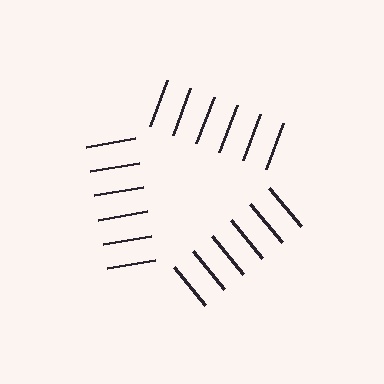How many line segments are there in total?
18 — 6 along each of the 3 edges.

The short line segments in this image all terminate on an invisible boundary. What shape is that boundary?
An illusory triangle — the line segments terminate on its edges but no continuous stroke is drawn.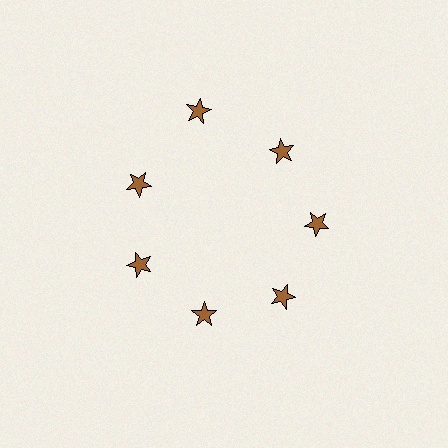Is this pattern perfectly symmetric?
No. The 7 brown stars are arranged in a ring, but one element near the 12 o'clock position is pushed outward from the center, breaking the 7-fold rotational symmetry.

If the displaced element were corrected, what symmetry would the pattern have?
It would have 7-fold rotational symmetry — the pattern would map onto itself every 51 degrees.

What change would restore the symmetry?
The symmetry would be restored by moving it inward, back onto the ring so that all 7 stars sit at equal angles and equal distance from the center.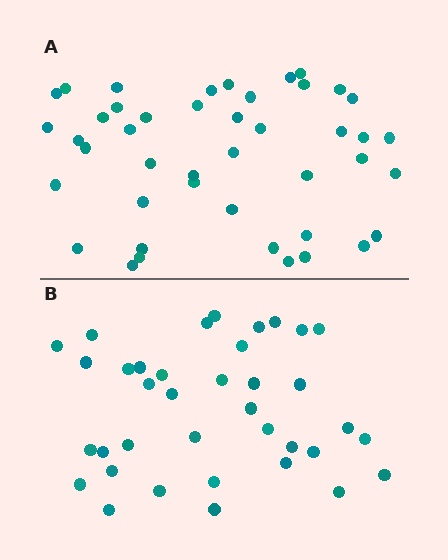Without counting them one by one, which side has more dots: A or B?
Region A (the top region) has more dots.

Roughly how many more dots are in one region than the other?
Region A has roughly 8 or so more dots than region B.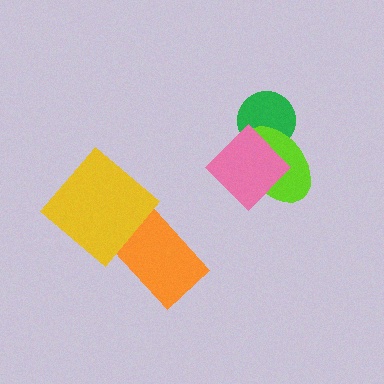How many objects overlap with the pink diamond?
2 objects overlap with the pink diamond.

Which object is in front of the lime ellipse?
The pink diamond is in front of the lime ellipse.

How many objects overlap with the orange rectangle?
1 object overlaps with the orange rectangle.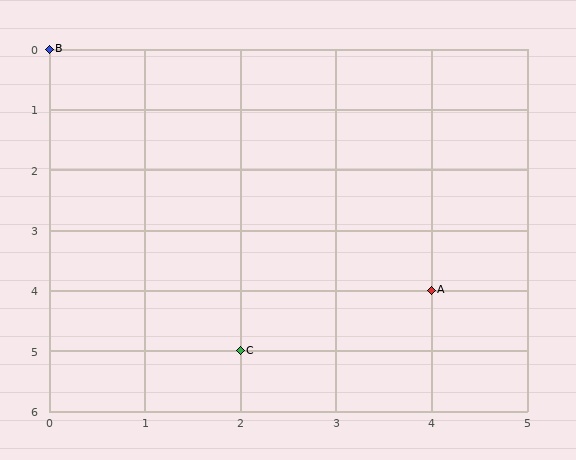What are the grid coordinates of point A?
Point A is at grid coordinates (4, 4).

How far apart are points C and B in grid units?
Points C and B are 2 columns and 5 rows apart (about 5.4 grid units diagonally).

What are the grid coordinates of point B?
Point B is at grid coordinates (0, 0).